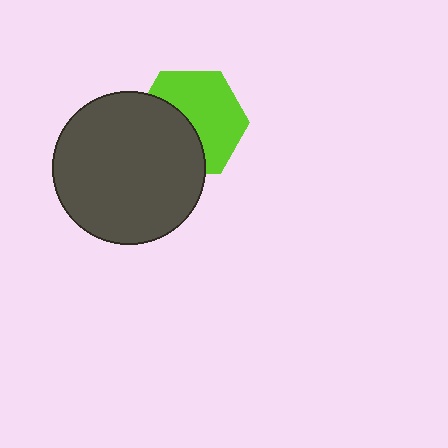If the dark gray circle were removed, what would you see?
You would see the complete lime hexagon.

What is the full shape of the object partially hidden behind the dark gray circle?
The partially hidden object is a lime hexagon.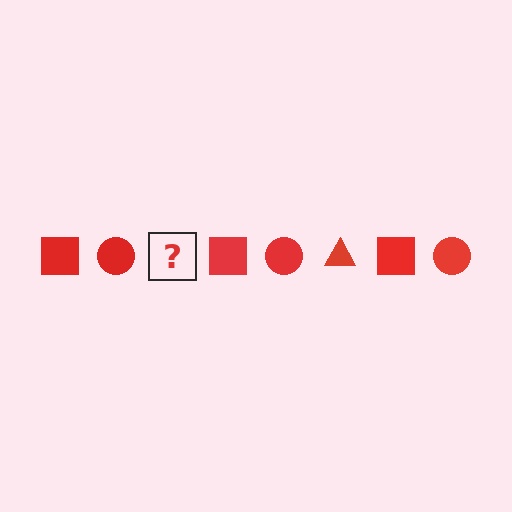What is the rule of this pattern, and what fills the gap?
The rule is that the pattern cycles through square, circle, triangle shapes in red. The gap should be filled with a red triangle.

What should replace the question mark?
The question mark should be replaced with a red triangle.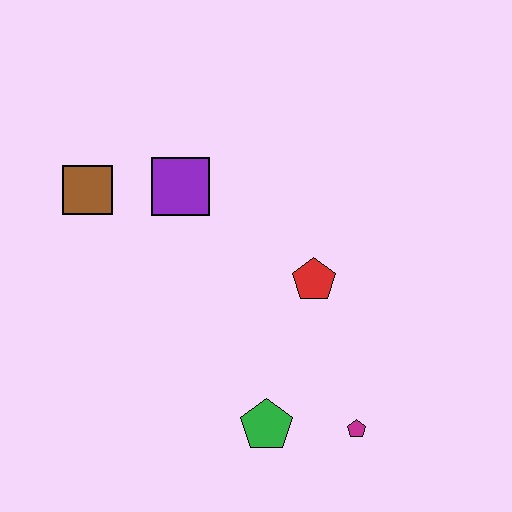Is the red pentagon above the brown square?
No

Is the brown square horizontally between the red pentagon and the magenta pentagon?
No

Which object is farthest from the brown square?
The magenta pentagon is farthest from the brown square.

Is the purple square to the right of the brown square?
Yes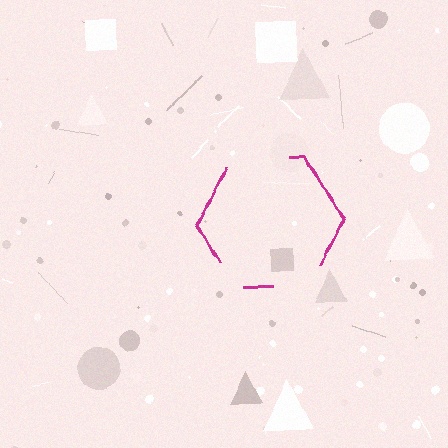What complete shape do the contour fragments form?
The contour fragments form a hexagon.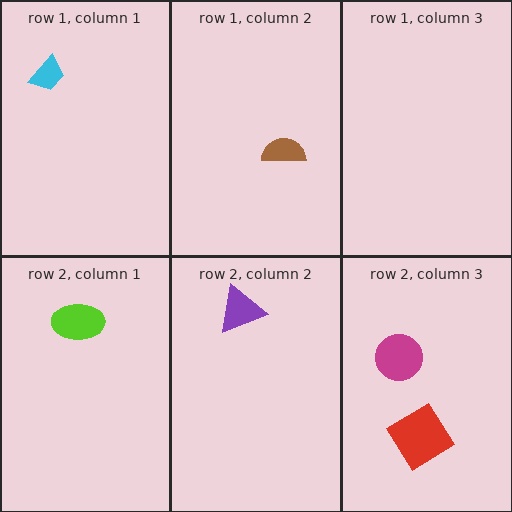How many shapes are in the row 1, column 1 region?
1.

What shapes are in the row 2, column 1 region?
The lime ellipse.